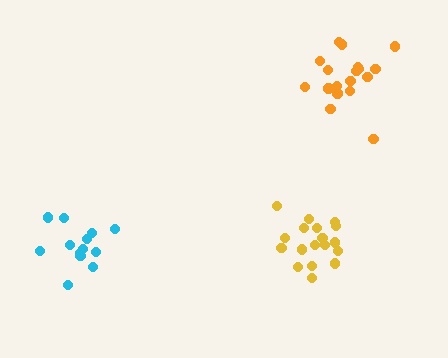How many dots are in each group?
Group 1: 19 dots, Group 2: 18 dots, Group 3: 13 dots (50 total).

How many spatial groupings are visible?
There are 3 spatial groupings.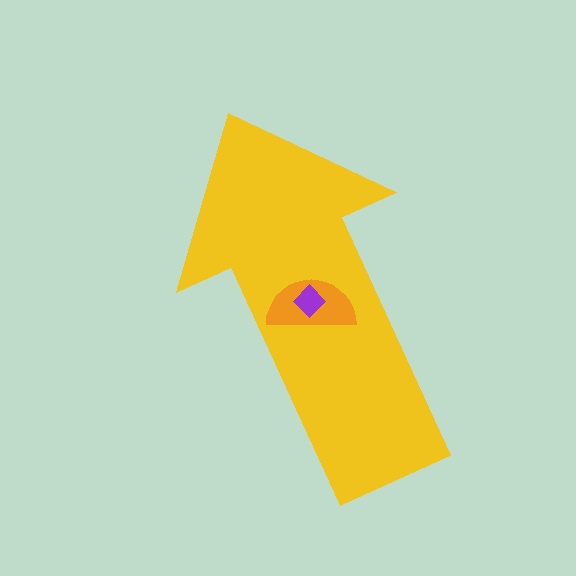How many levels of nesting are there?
3.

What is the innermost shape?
The purple diamond.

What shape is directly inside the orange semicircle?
The purple diamond.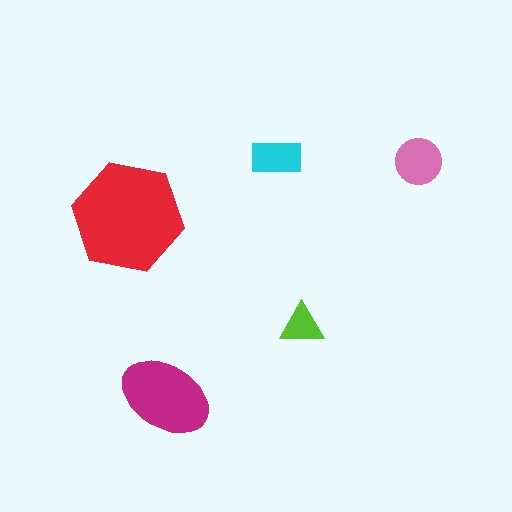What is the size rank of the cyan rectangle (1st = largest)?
4th.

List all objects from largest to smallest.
The red hexagon, the magenta ellipse, the pink circle, the cyan rectangle, the lime triangle.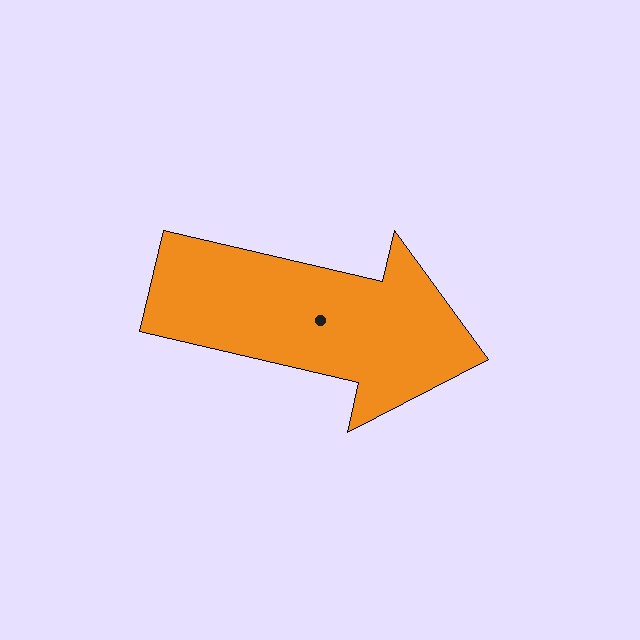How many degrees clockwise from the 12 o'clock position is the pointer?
Approximately 103 degrees.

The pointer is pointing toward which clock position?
Roughly 3 o'clock.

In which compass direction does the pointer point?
East.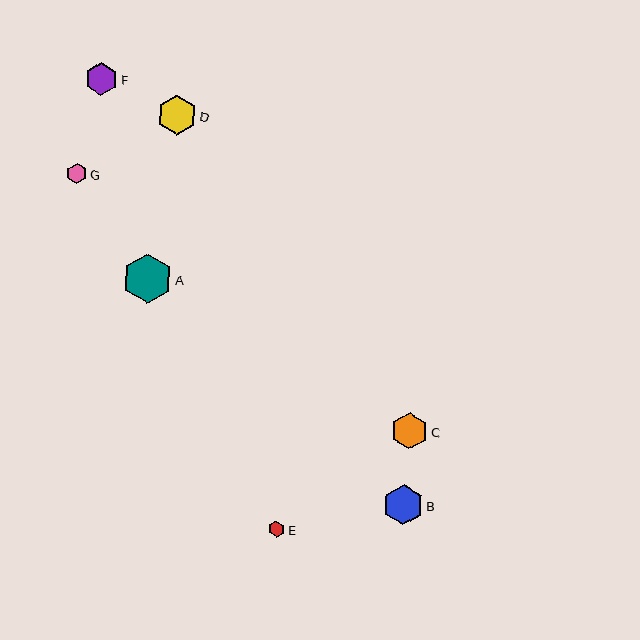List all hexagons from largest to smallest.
From largest to smallest: A, B, D, C, F, G, E.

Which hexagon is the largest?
Hexagon A is the largest with a size of approximately 50 pixels.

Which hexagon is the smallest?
Hexagon E is the smallest with a size of approximately 16 pixels.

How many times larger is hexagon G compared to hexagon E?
Hexagon G is approximately 1.3 times the size of hexagon E.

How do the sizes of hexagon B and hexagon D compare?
Hexagon B and hexagon D are approximately the same size.